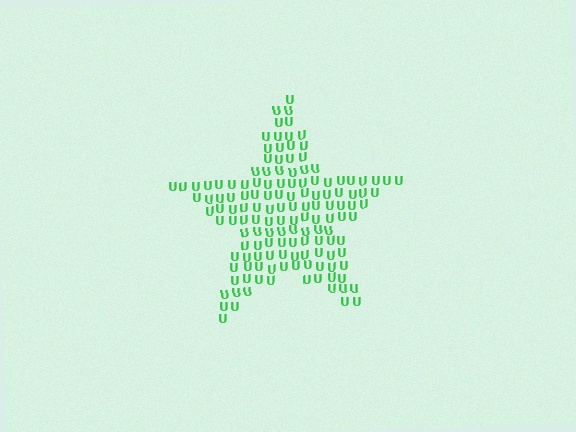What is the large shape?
The large shape is a star.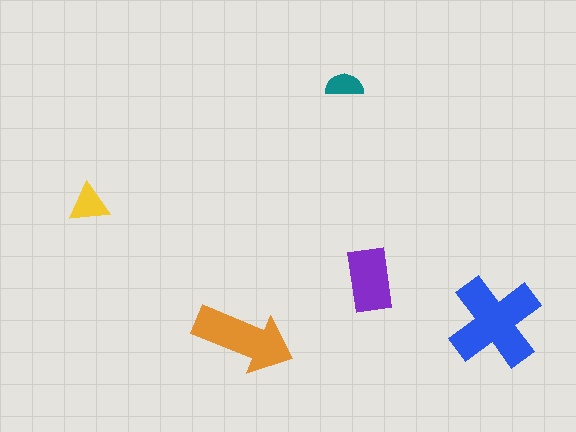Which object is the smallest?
The teal semicircle.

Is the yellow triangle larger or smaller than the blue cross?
Smaller.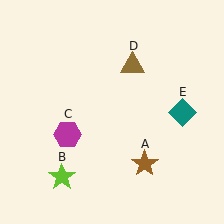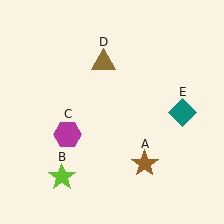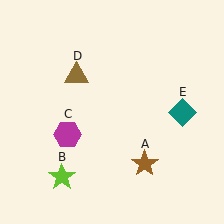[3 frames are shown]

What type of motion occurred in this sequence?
The brown triangle (object D) rotated counterclockwise around the center of the scene.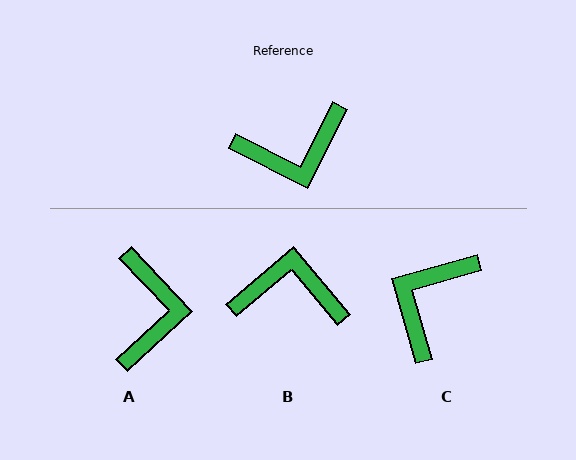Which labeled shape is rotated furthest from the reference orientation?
B, about 157 degrees away.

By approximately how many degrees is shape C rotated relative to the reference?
Approximately 138 degrees clockwise.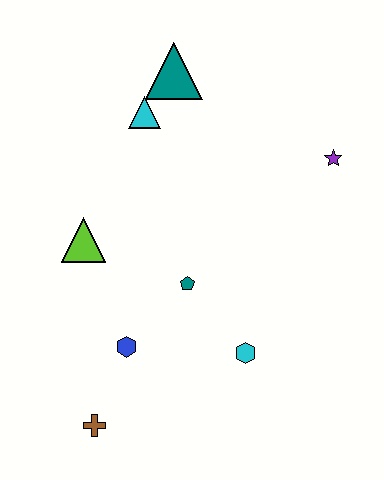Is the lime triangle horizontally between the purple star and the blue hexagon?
No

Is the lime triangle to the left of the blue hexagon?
Yes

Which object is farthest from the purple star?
The brown cross is farthest from the purple star.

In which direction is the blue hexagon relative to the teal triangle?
The blue hexagon is below the teal triangle.